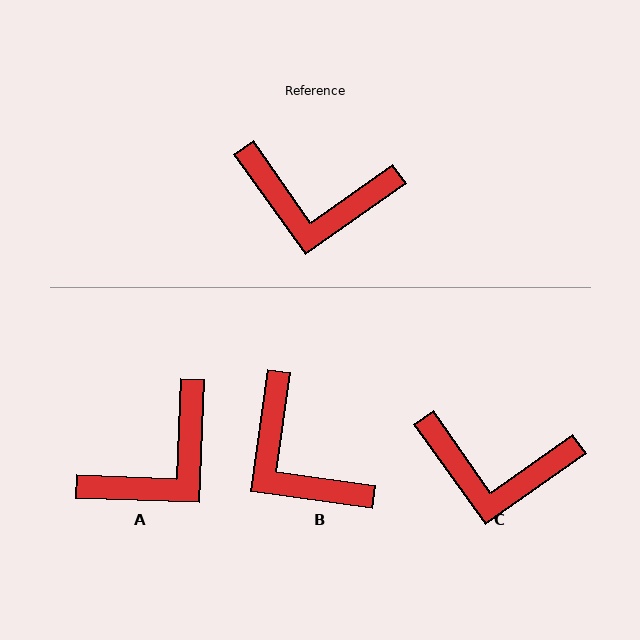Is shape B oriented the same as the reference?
No, it is off by about 43 degrees.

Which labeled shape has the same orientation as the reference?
C.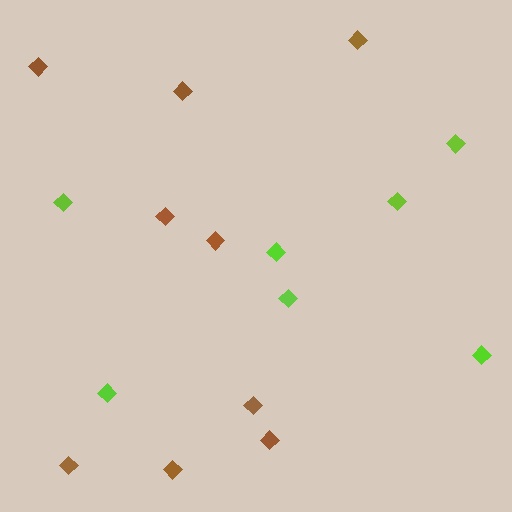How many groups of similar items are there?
There are 2 groups: one group of lime diamonds (7) and one group of brown diamonds (9).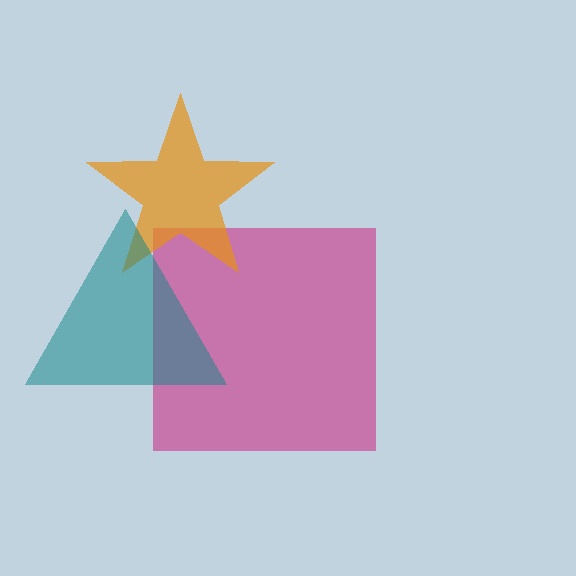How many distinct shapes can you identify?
There are 3 distinct shapes: a magenta square, an orange star, a teal triangle.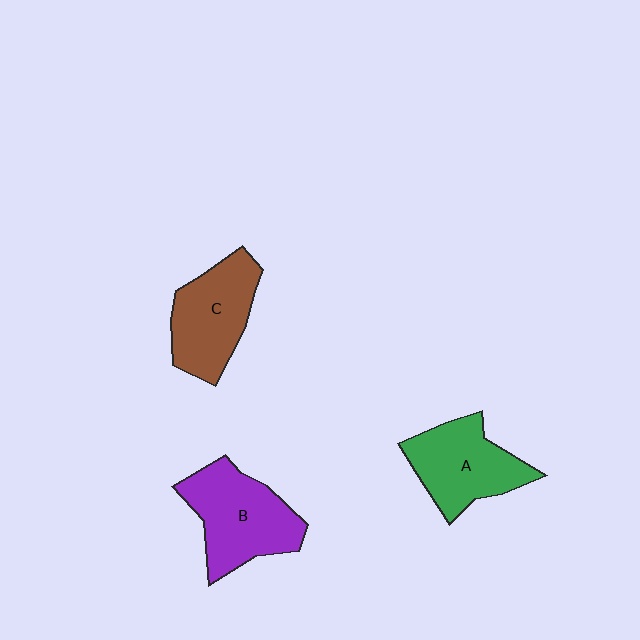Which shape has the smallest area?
Shape A (green).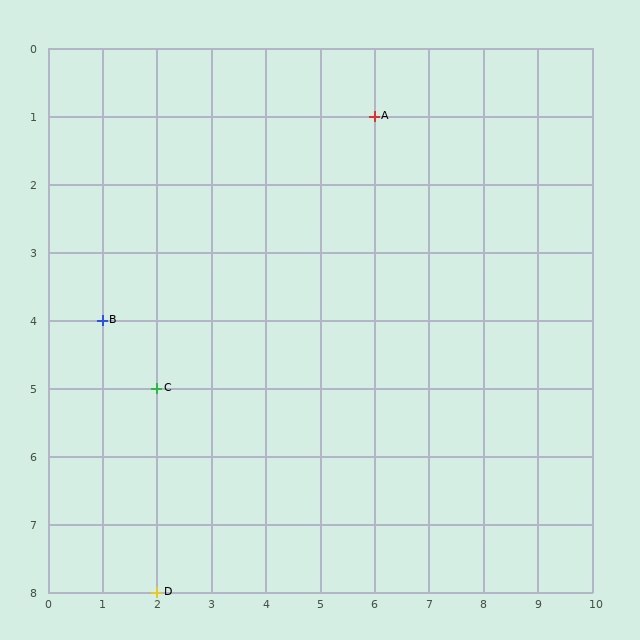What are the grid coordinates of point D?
Point D is at grid coordinates (2, 8).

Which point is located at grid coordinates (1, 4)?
Point B is at (1, 4).